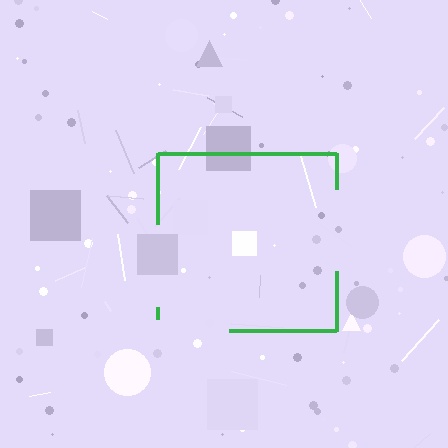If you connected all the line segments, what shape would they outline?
They would outline a square.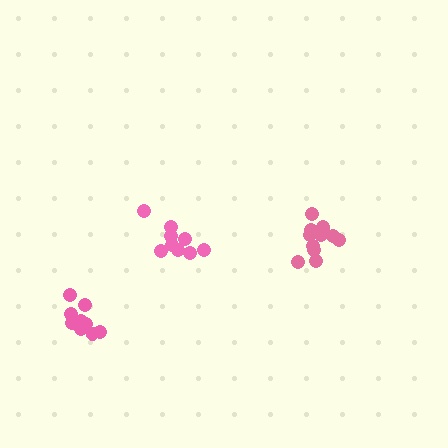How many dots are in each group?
Group 1: 9 dots, Group 2: 9 dots, Group 3: 12 dots (30 total).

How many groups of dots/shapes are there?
There are 3 groups.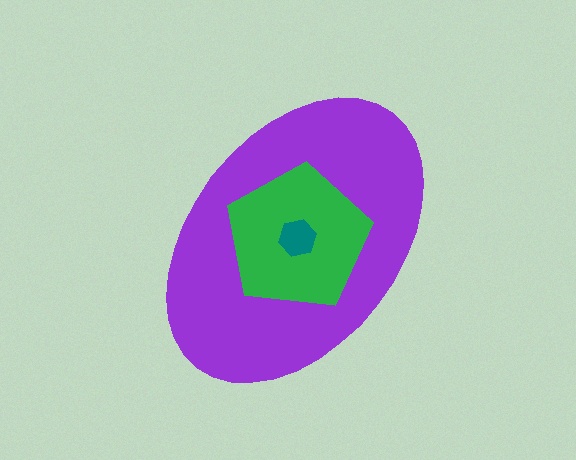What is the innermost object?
The teal hexagon.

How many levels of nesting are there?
3.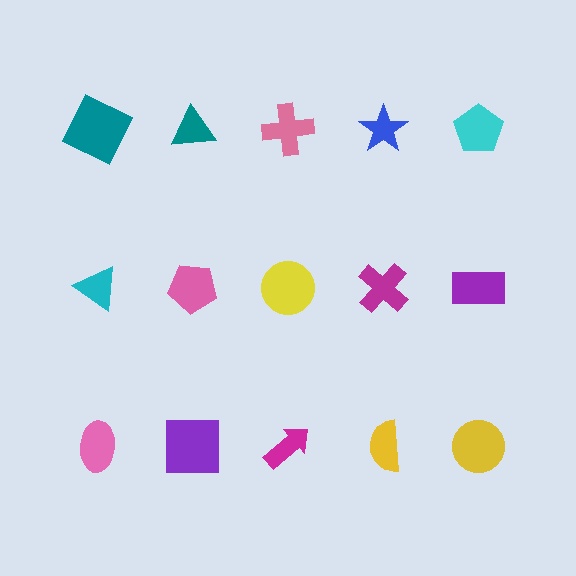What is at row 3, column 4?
A yellow semicircle.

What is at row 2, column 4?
A magenta cross.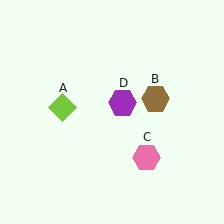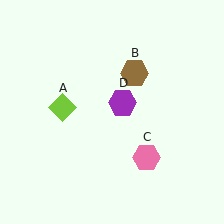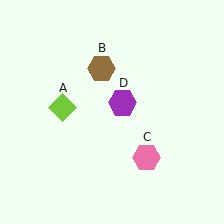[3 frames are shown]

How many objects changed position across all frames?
1 object changed position: brown hexagon (object B).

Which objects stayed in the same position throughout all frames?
Lime diamond (object A) and pink hexagon (object C) and purple hexagon (object D) remained stationary.